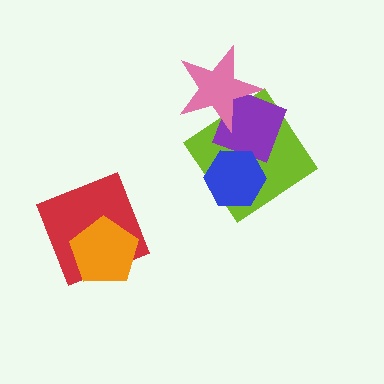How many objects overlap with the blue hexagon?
2 objects overlap with the blue hexagon.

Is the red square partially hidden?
Yes, it is partially covered by another shape.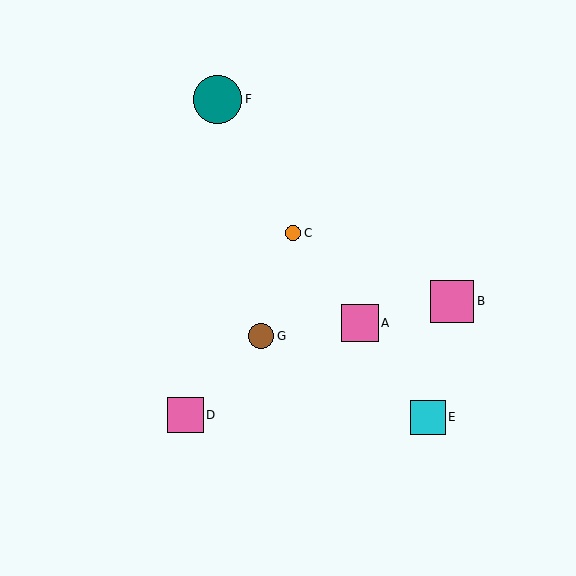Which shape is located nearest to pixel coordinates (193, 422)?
The pink square (labeled D) at (185, 415) is nearest to that location.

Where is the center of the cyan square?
The center of the cyan square is at (428, 417).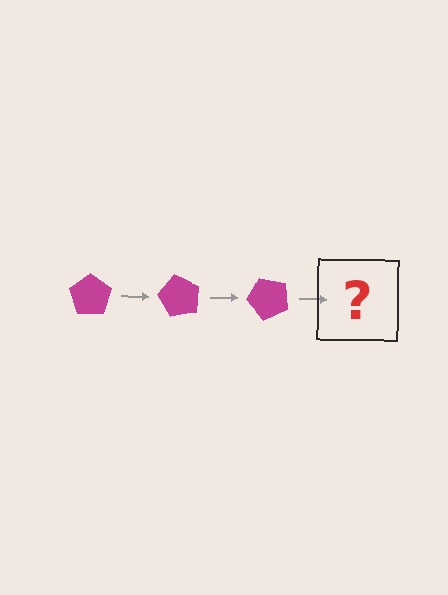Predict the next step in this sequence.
The next step is a magenta pentagon rotated 180 degrees.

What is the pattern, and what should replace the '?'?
The pattern is that the pentagon rotates 60 degrees each step. The '?' should be a magenta pentagon rotated 180 degrees.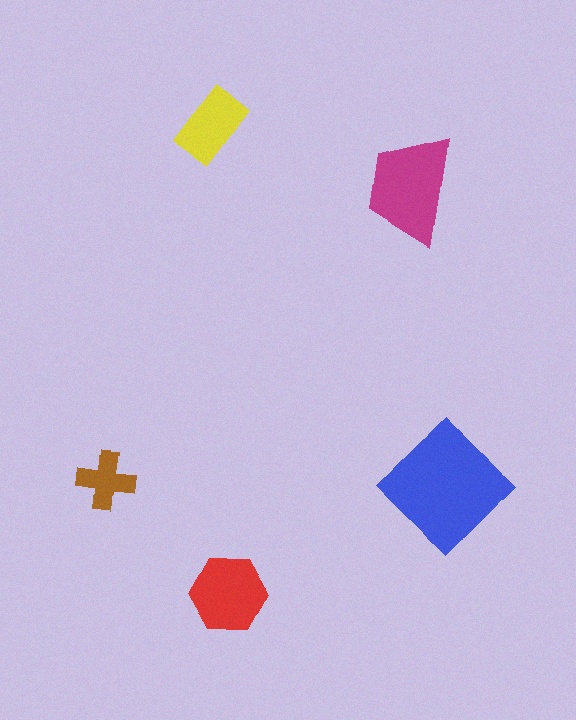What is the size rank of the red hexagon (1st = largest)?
3rd.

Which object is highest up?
The yellow rectangle is topmost.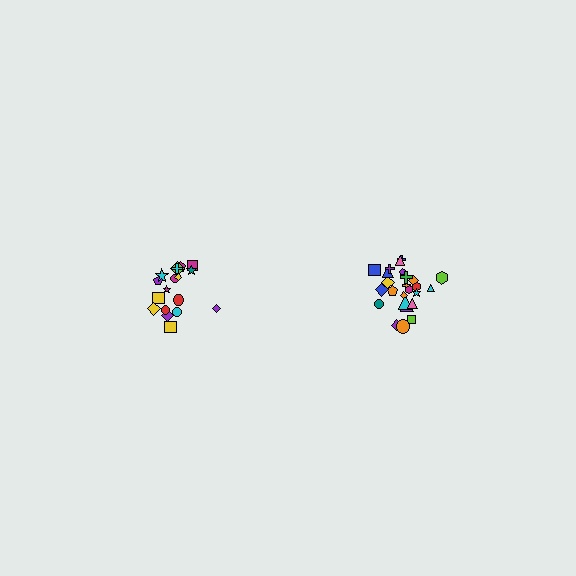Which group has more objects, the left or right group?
The right group.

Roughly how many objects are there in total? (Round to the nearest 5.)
Roughly 45 objects in total.